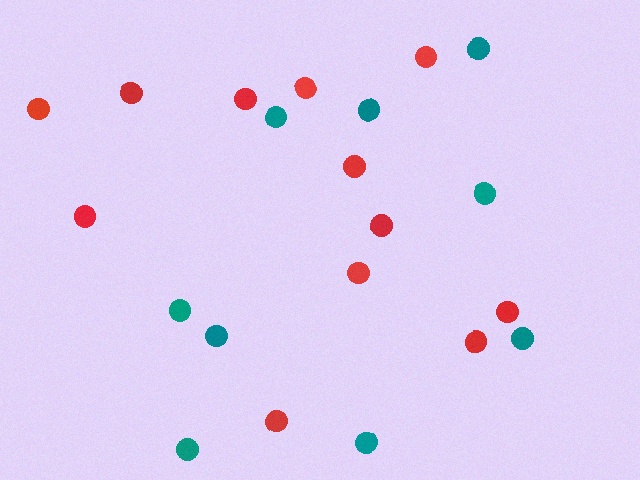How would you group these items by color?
There are 2 groups: one group of teal circles (9) and one group of red circles (12).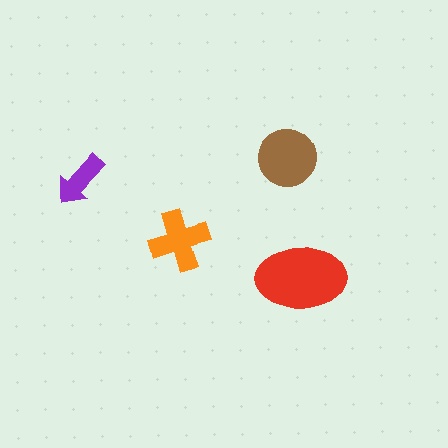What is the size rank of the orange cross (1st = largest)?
3rd.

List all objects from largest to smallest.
The red ellipse, the brown circle, the orange cross, the purple arrow.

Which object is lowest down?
The red ellipse is bottommost.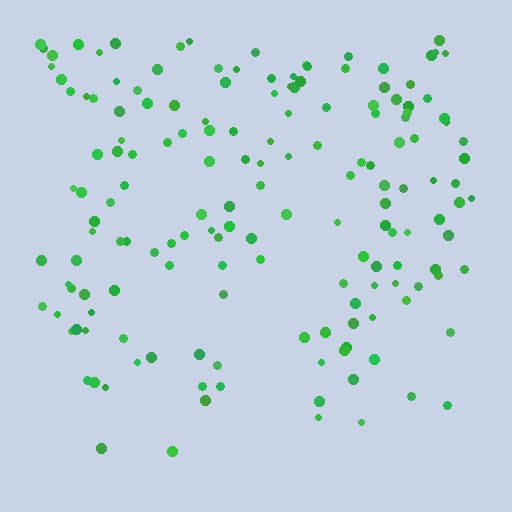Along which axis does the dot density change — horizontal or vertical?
Vertical.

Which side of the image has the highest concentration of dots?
The top.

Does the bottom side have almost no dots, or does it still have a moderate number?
Still a moderate number, just noticeably fewer than the top.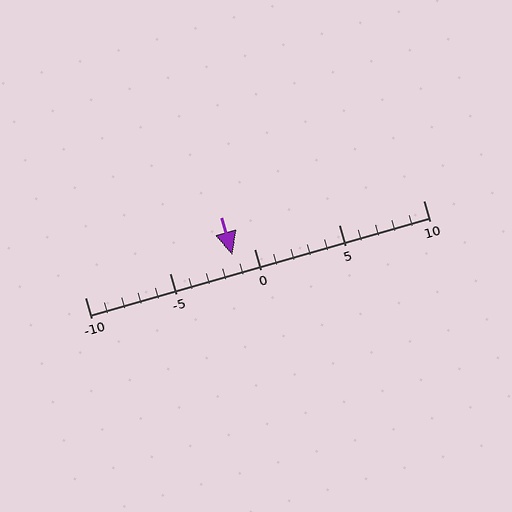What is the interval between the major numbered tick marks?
The major tick marks are spaced 5 units apart.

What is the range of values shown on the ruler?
The ruler shows values from -10 to 10.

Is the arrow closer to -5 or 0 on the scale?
The arrow is closer to 0.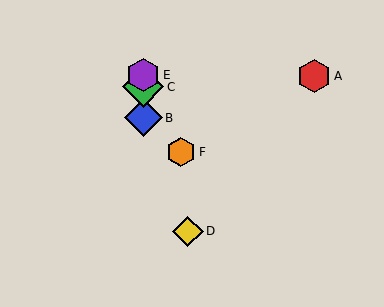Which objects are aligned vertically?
Objects B, C, E are aligned vertically.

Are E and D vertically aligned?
No, E is at x≈143 and D is at x≈188.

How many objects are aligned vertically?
3 objects (B, C, E) are aligned vertically.